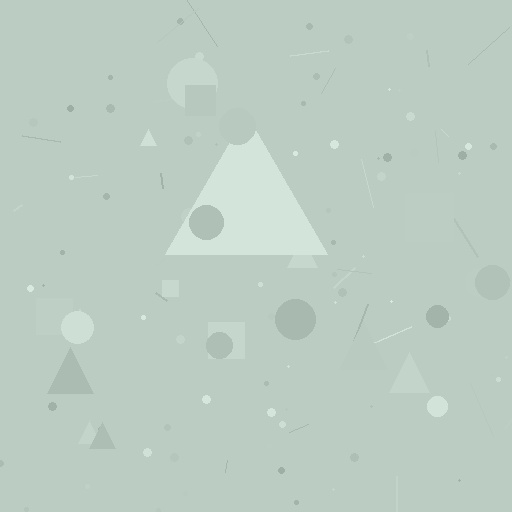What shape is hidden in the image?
A triangle is hidden in the image.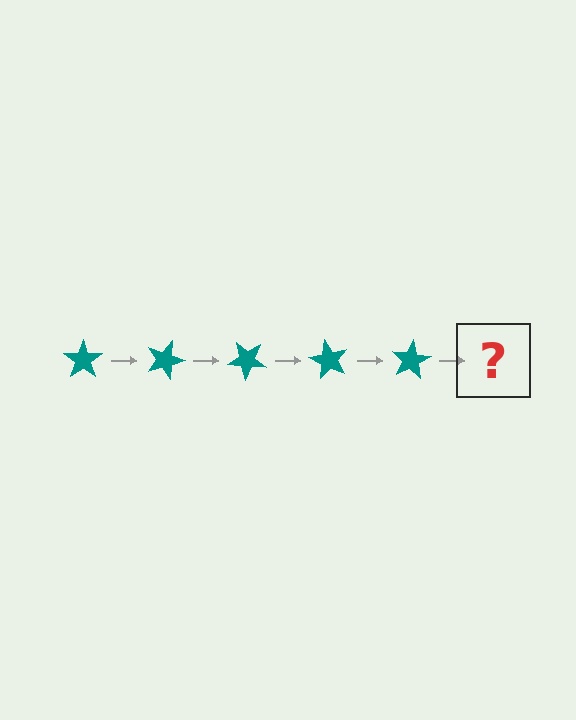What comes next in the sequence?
The next element should be a teal star rotated 100 degrees.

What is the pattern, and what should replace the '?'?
The pattern is that the star rotates 20 degrees each step. The '?' should be a teal star rotated 100 degrees.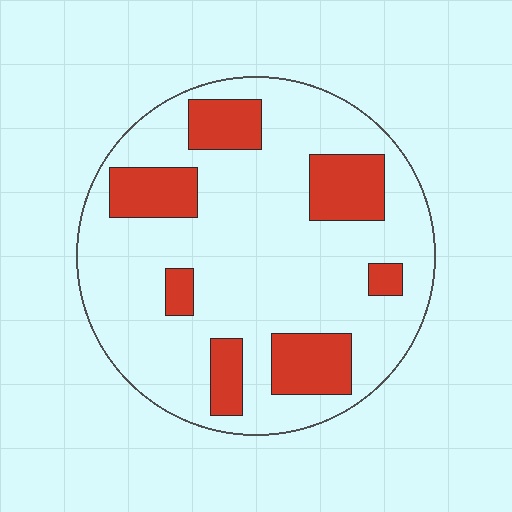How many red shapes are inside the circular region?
7.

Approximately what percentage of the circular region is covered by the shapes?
Approximately 25%.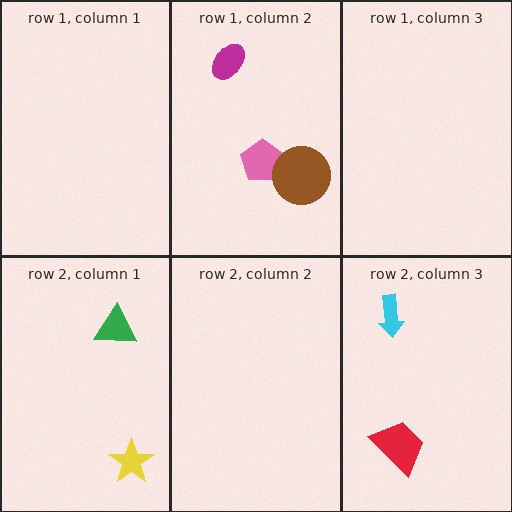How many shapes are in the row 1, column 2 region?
3.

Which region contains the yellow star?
The row 2, column 1 region.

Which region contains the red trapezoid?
The row 2, column 3 region.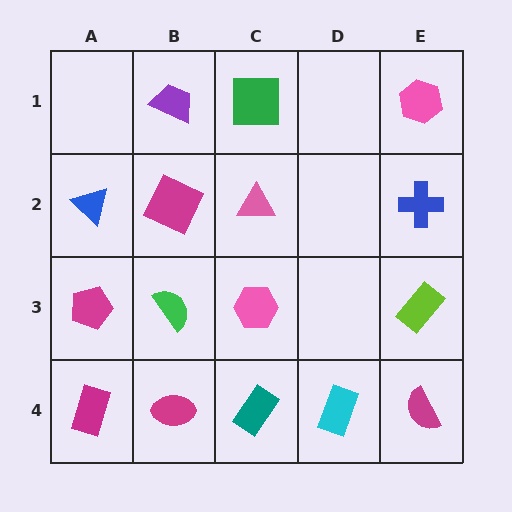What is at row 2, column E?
A blue cross.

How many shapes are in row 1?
3 shapes.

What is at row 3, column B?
A green semicircle.